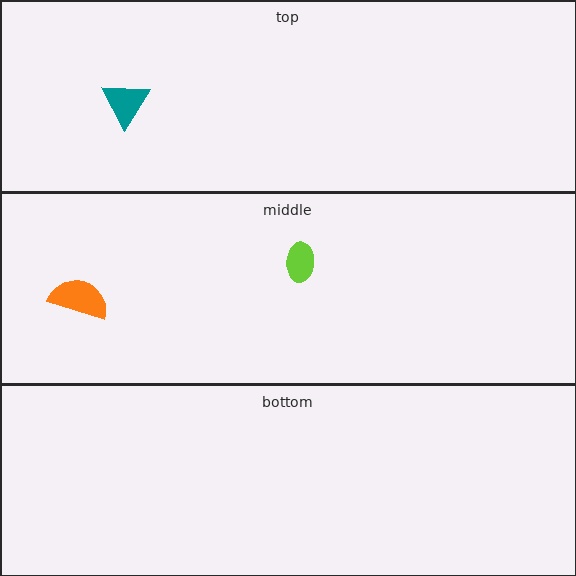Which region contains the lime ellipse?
The middle region.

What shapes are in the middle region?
The orange semicircle, the lime ellipse.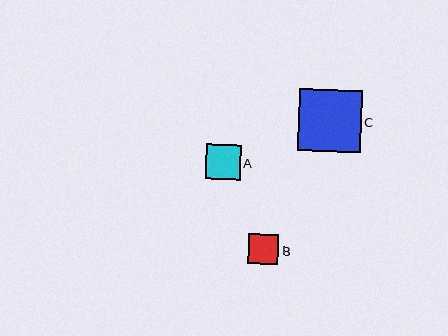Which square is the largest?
Square C is the largest with a size of approximately 62 pixels.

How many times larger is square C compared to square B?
Square C is approximately 2.0 times the size of square B.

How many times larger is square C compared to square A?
Square C is approximately 1.8 times the size of square A.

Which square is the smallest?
Square B is the smallest with a size of approximately 30 pixels.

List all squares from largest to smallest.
From largest to smallest: C, A, B.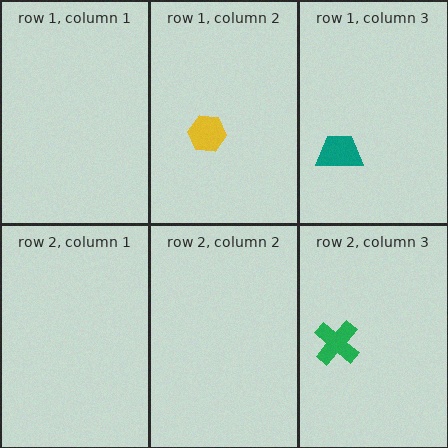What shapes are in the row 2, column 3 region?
The green cross.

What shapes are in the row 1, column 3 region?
The teal trapezoid.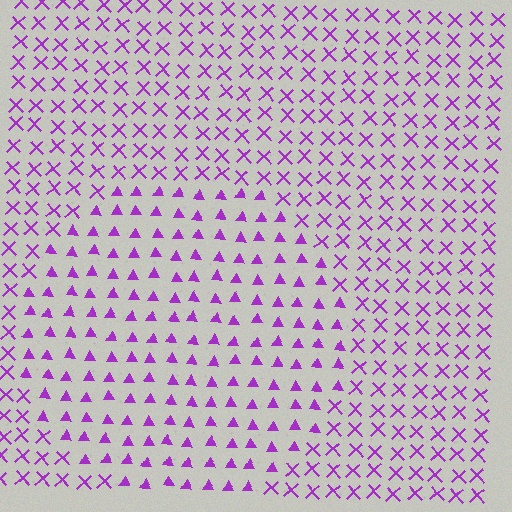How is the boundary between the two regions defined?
The boundary is defined by a change in element shape: triangles inside vs. X marks outside. All elements share the same color and spacing.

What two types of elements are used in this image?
The image uses triangles inside the circle region and X marks outside it.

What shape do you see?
I see a circle.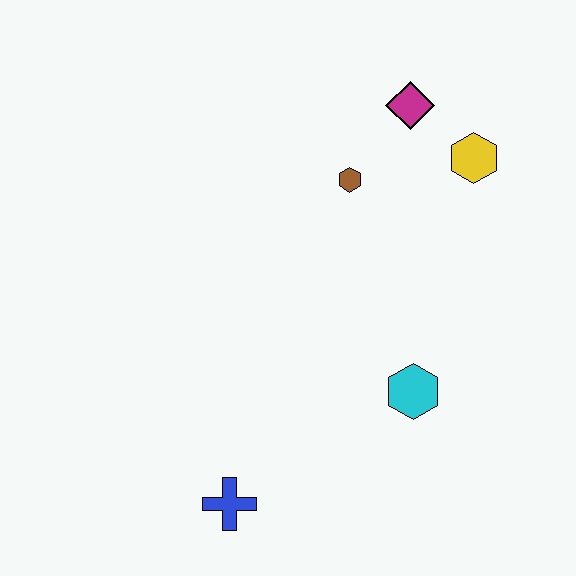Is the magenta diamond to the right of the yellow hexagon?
No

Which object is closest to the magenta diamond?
The yellow hexagon is closest to the magenta diamond.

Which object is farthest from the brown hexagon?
The blue cross is farthest from the brown hexagon.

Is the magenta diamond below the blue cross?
No